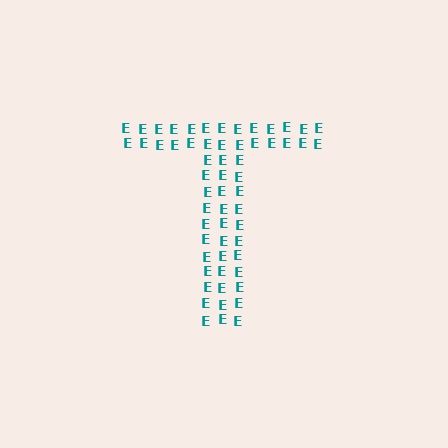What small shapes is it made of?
It is made of small letter E's.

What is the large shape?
The large shape is the letter T.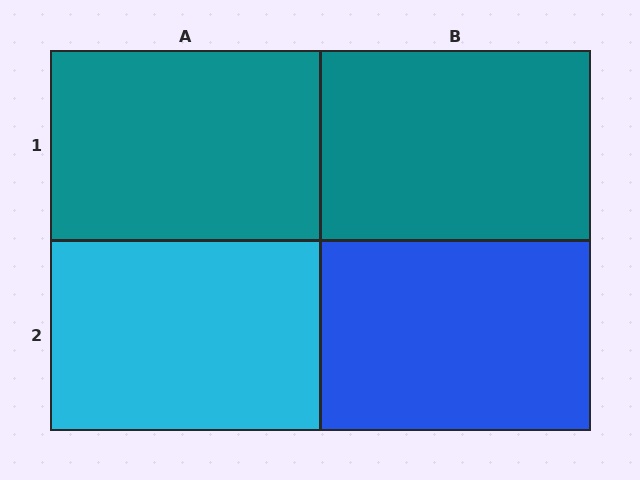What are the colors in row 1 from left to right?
Teal, teal.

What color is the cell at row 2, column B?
Blue.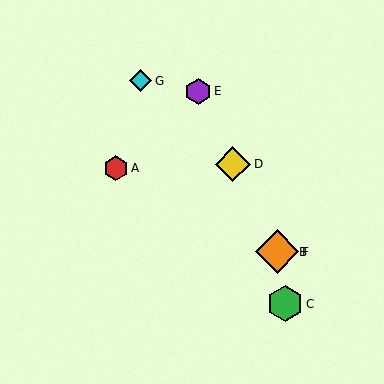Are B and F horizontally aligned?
Yes, both are at y≈252.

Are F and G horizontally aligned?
No, F is at y≈252 and G is at y≈81.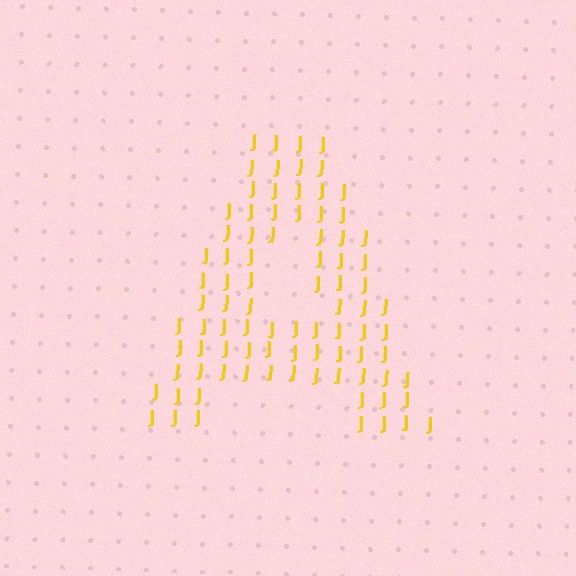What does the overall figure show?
The overall figure shows the letter A.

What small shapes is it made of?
It is made of small letter J's.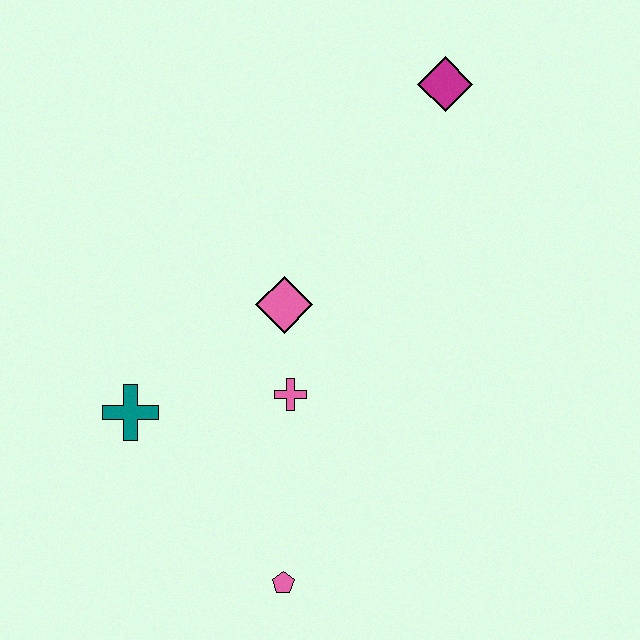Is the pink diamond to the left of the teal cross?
No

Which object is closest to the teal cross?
The pink cross is closest to the teal cross.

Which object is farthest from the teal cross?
The magenta diamond is farthest from the teal cross.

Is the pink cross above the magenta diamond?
No